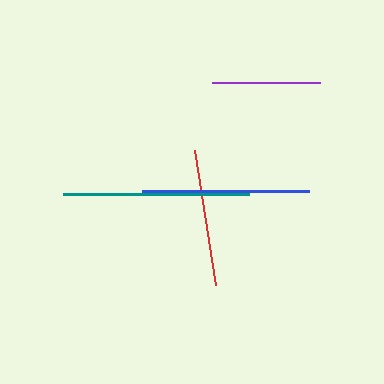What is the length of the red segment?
The red segment is approximately 136 pixels long.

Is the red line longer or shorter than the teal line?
The teal line is longer than the red line.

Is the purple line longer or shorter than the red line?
The red line is longer than the purple line.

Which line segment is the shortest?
The purple line is the shortest at approximately 108 pixels.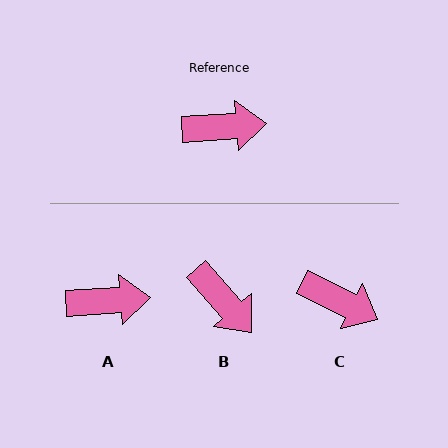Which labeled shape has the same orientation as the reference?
A.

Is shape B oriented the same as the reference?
No, it is off by about 52 degrees.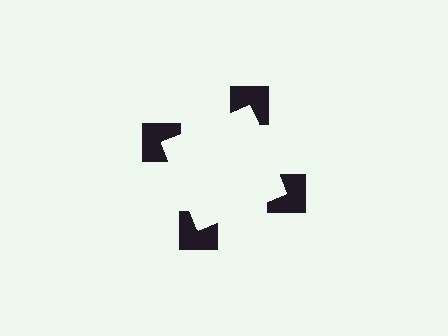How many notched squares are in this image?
There are 4 — one at each vertex of the illusory square.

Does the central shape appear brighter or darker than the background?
It typically appears slightly brighter than the background, even though no actual brightness change is drawn.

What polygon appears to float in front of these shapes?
An illusory square — its edges are inferred from the aligned wedge cuts in the notched squares, not physically drawn.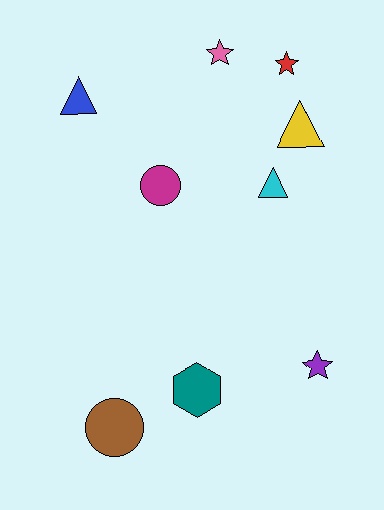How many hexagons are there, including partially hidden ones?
There is 1 hexagon.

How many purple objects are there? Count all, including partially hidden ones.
There is 1 purple object.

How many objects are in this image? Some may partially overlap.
There are 9 objects.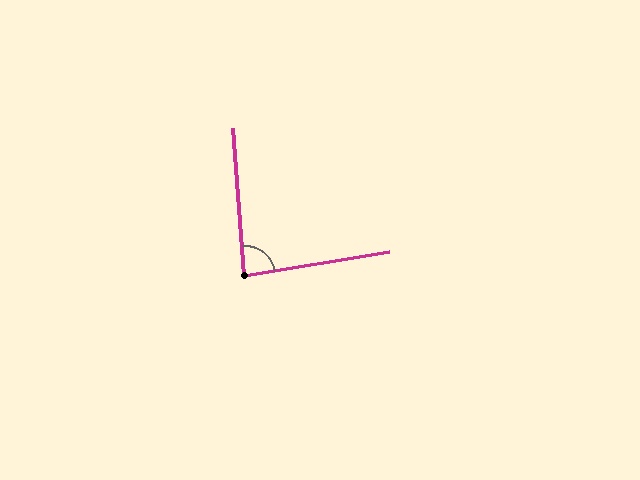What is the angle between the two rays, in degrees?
Approximately 85 degrees.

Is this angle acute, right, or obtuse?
It is approximately a right angle.